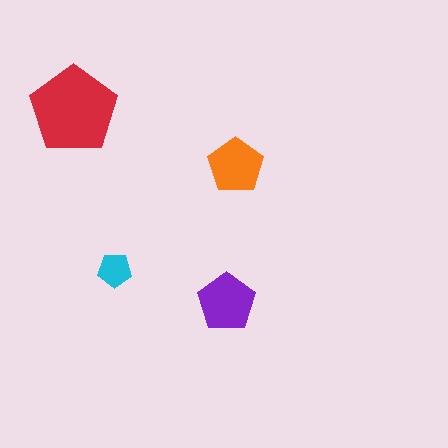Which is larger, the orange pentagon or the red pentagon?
The red one.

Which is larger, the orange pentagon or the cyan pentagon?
The orange one.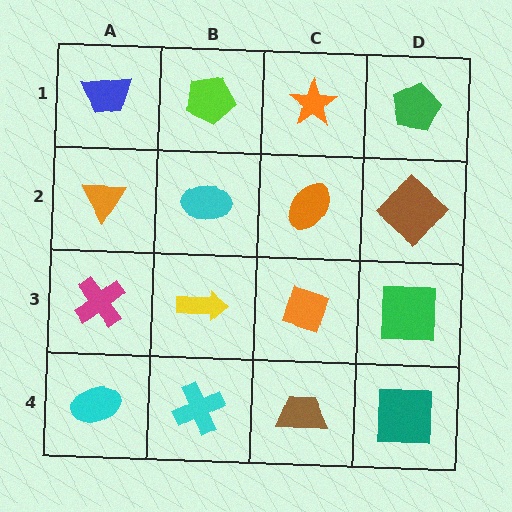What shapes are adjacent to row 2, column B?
A lime pentagon (row 1, column B), a yellow arrow (row 3, column B), an orange triangle (row 2, column A), an orange ellipse (row 2, column C).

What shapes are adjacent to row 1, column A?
An orange triangle (row 2, column A), a lime pentagon (row 1, column B).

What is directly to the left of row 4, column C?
A cyan cross.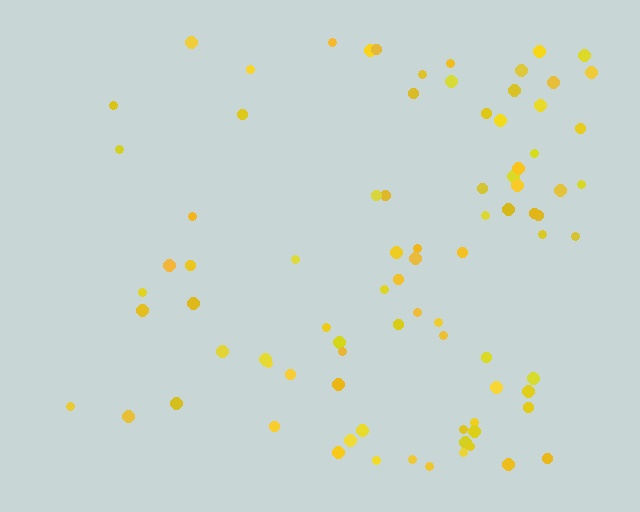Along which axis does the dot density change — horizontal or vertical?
Horizontal.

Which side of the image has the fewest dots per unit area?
The left.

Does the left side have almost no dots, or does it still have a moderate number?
Still a moderate number, just noticeably fewer than the right.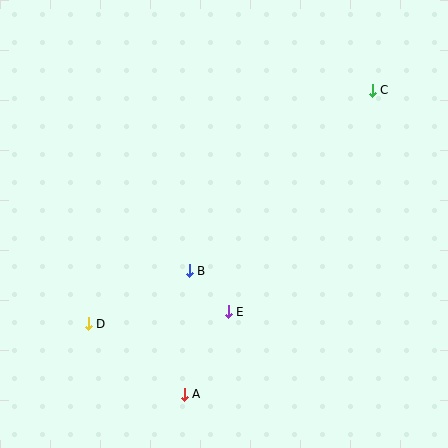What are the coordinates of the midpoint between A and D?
The midpoint between A and D is at (136, 359).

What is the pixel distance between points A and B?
The distance between A and B is 124 pixels.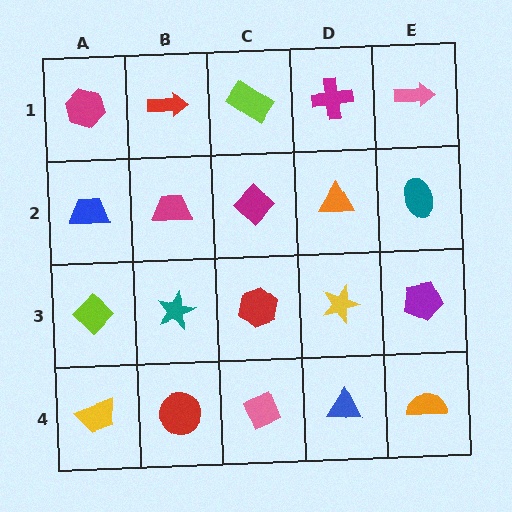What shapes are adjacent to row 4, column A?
A lime diamond (row 3, column A), a red circle (row 4, column B).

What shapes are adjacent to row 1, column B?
A magenta trapezoid (row 2, column B), a magenta hexagon (row 1, column A), a lime rectangle (row 1, column C).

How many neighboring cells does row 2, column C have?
4.